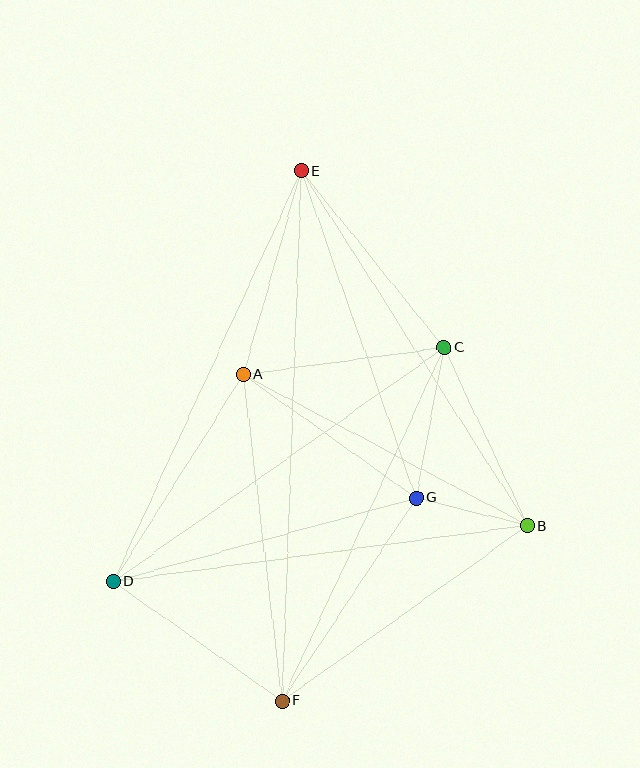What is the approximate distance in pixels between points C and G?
The distance between C and G is approximately 153 pixels.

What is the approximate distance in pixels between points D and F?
The distance between D and F is approximately 207 pixels.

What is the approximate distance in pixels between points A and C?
The distance between A and C is approximately 203 pixels.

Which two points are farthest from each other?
Points E and F are farthest from each other.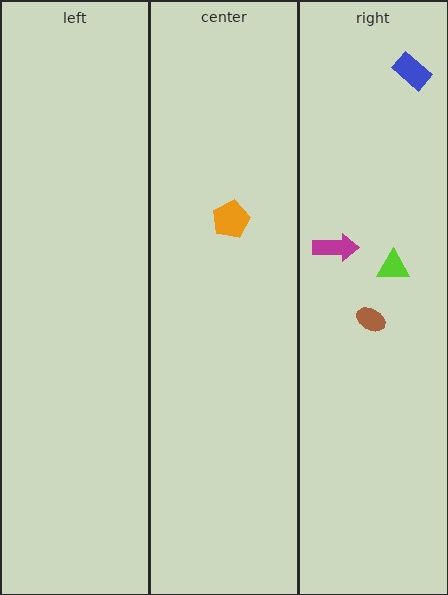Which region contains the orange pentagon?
The center region.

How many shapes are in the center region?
1.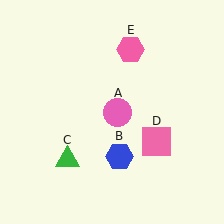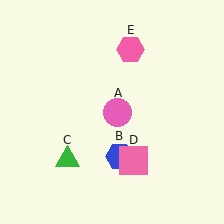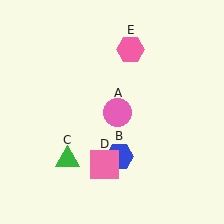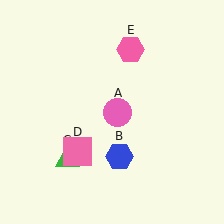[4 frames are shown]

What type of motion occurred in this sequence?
The pink square (object D) rotated clockwise around the center of the scene.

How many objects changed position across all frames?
1 object changed position: pink square (object D).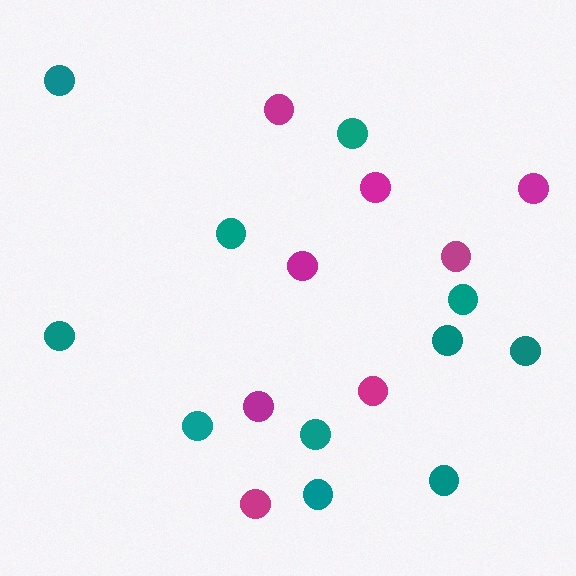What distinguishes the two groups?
There are 2 groups: one group of magenta circles (8) and one group of teal circles (11).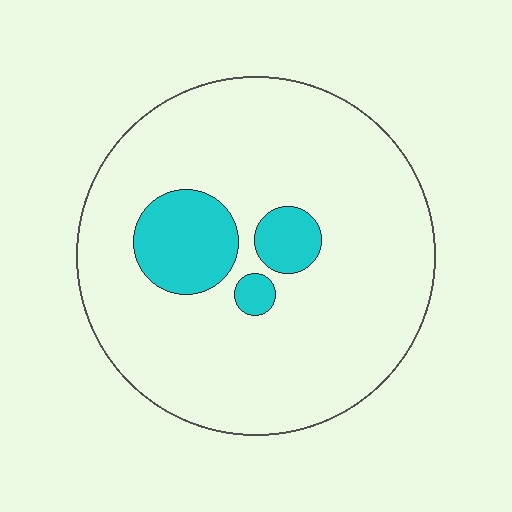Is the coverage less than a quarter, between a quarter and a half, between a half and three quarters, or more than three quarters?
Less than a quarter.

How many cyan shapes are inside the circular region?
3.